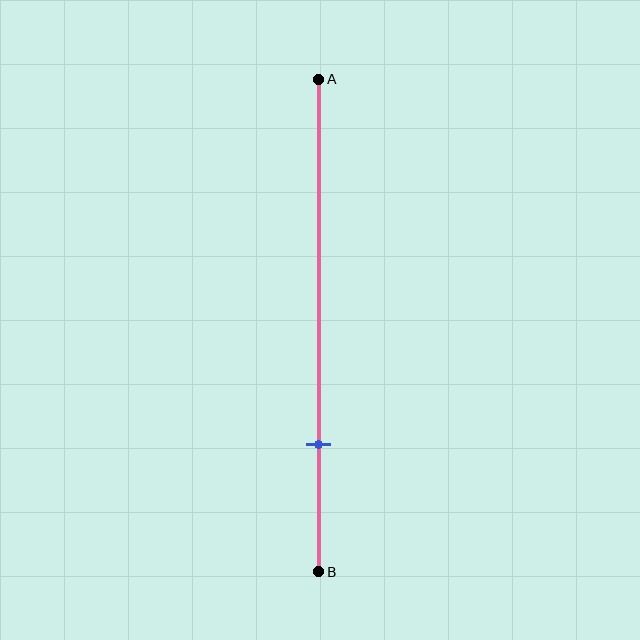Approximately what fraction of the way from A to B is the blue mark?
The blue mark is approximately 75% of the way from A to B.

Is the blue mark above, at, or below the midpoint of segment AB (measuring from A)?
The blue mark is below the midpoint of segment AB.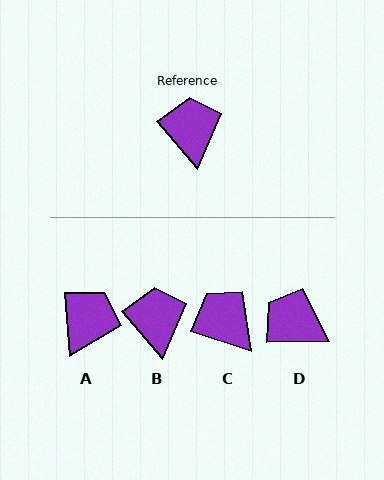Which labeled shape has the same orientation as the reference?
B.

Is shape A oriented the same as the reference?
No, it is off by about 36 degrees.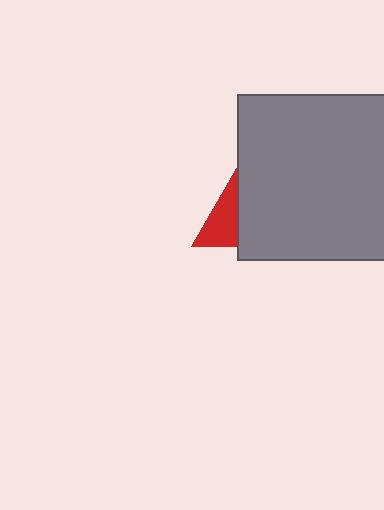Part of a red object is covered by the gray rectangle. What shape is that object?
It is a triangle.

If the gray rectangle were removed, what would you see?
You would see the complete red triangle.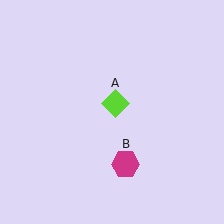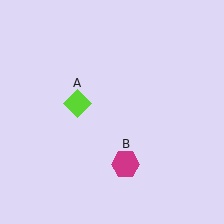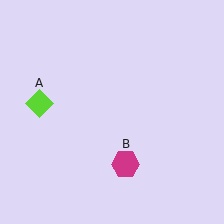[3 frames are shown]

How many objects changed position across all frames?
1 object changed position: lime diamond (object A).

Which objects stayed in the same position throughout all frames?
Magenta hexagon (object B) remained stationary.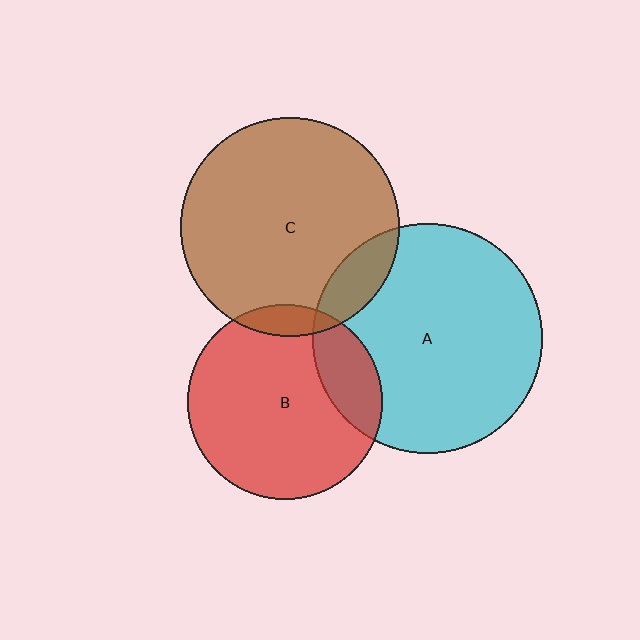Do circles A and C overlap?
Yes.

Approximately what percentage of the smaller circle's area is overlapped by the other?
Approximately 10%.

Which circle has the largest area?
Circle A (cyan).